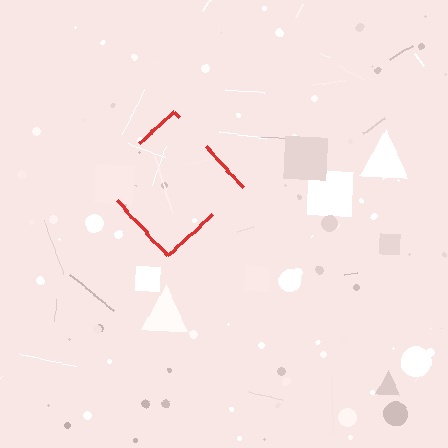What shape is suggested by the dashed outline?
The dashed outline suggests a diamond.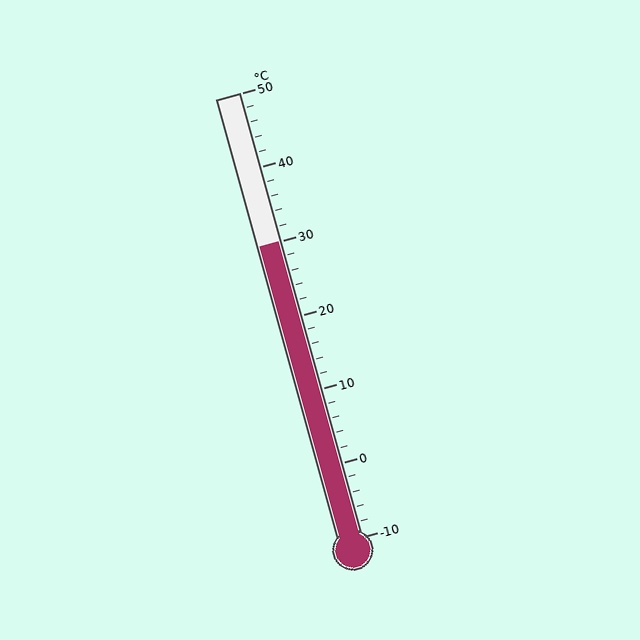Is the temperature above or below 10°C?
The temperature is above 10°C.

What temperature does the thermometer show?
The thermometer shows approximately 30°C.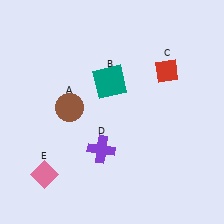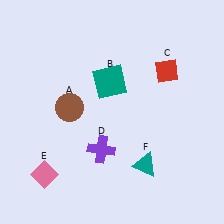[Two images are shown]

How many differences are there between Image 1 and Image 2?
There is 1 difference between the two images.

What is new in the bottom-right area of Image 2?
A teal triangle (F) was added in the bottom-right area of Image 2.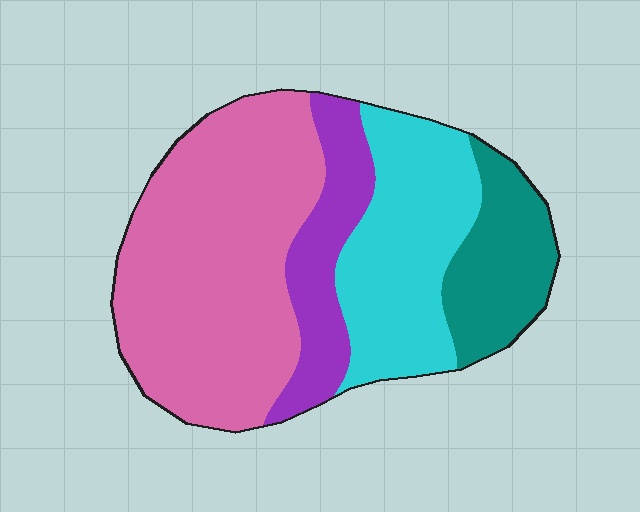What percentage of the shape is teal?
Teal covers about 15% of the shape.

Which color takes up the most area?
Pink, at roughly 45%.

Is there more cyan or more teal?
Cyan.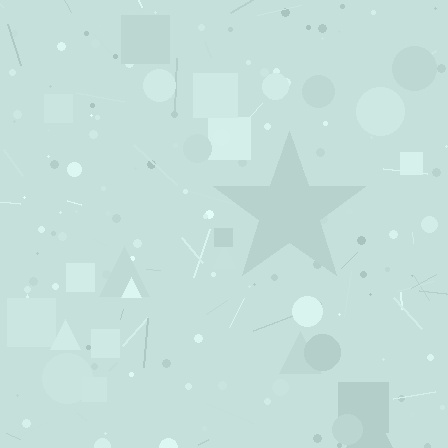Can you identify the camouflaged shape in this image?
The camouflaged shape is a star.